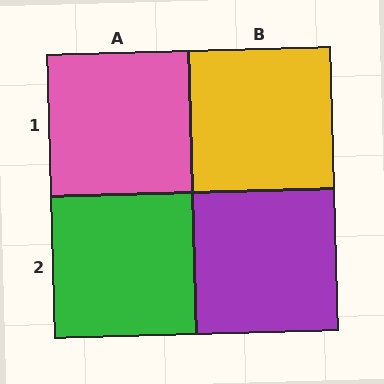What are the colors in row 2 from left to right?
Green, purple.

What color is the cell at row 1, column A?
Pink.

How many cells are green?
1 cell is green.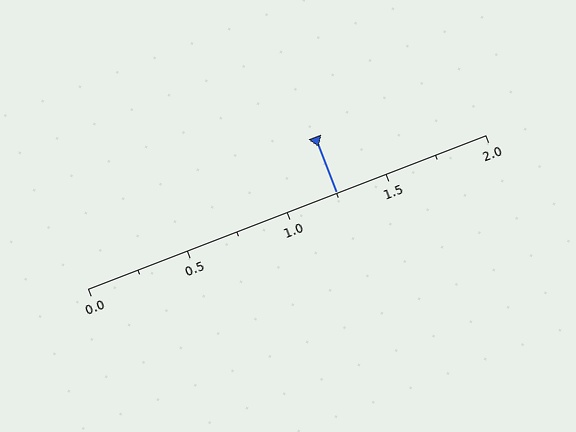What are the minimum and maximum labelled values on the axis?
The axis runs from 0.0 to 2.0.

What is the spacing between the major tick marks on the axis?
The major ticks are spaced 0.5 apart.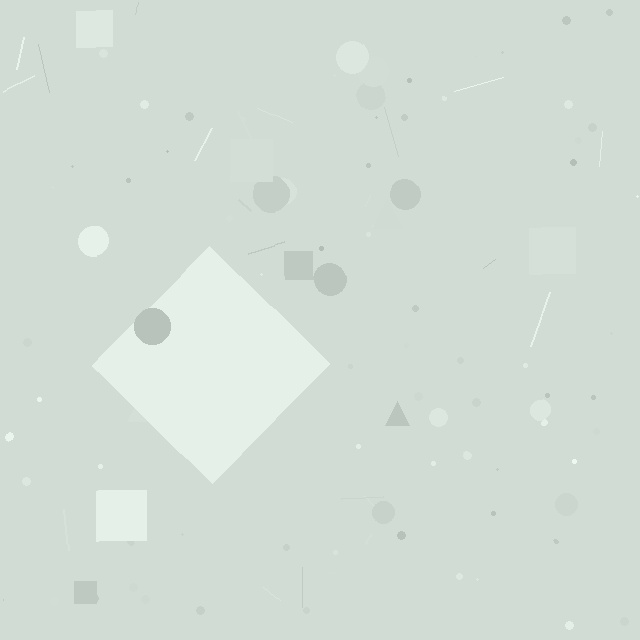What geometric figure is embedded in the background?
A diamond is embedded in the background.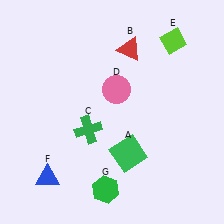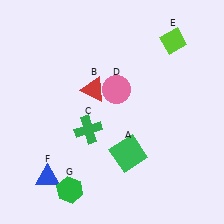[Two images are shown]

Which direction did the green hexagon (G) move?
The green hexagon (G) moved left.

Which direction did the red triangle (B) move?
The red triangle (B) moved down.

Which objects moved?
The objects that moved are: the red triangle (B), the green hexagon (G).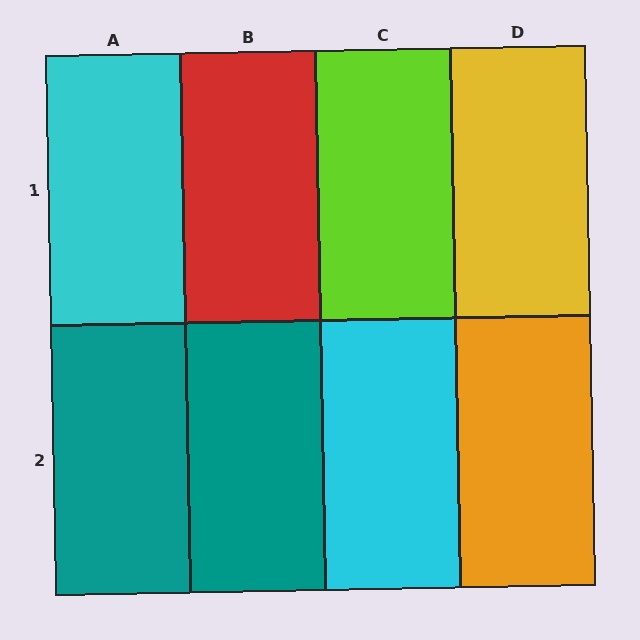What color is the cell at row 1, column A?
Cyan.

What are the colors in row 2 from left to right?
Teal, teal, cyan, orange.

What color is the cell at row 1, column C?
Lime.